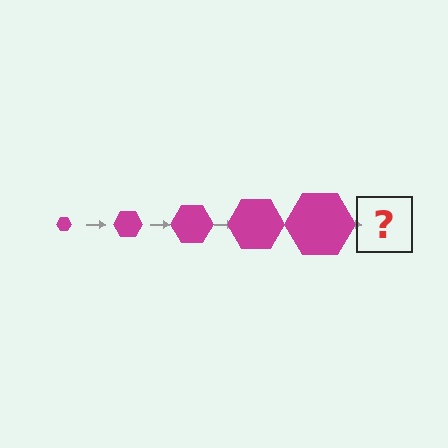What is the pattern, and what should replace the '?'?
The pattern is that the hexagon gets progressively larger each step. The '?' should be a magenta hexagon, larger than the previous one.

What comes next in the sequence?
The next element should be a magenta hexagon, larger than the previous one.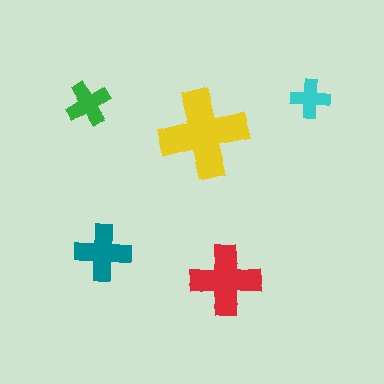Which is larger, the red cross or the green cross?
The red one.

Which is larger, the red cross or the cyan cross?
The red one.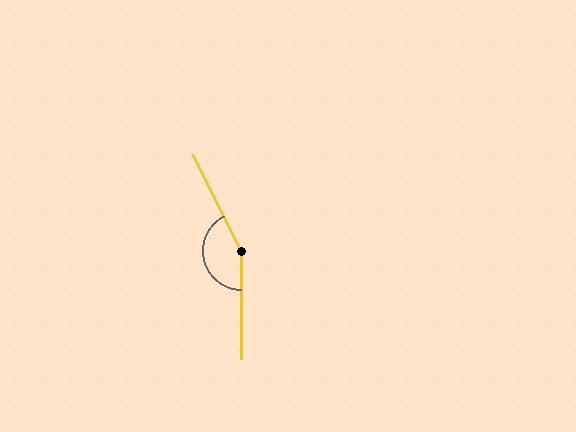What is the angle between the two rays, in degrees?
Approximately 153 degrees.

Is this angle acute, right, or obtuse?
It is obtuse.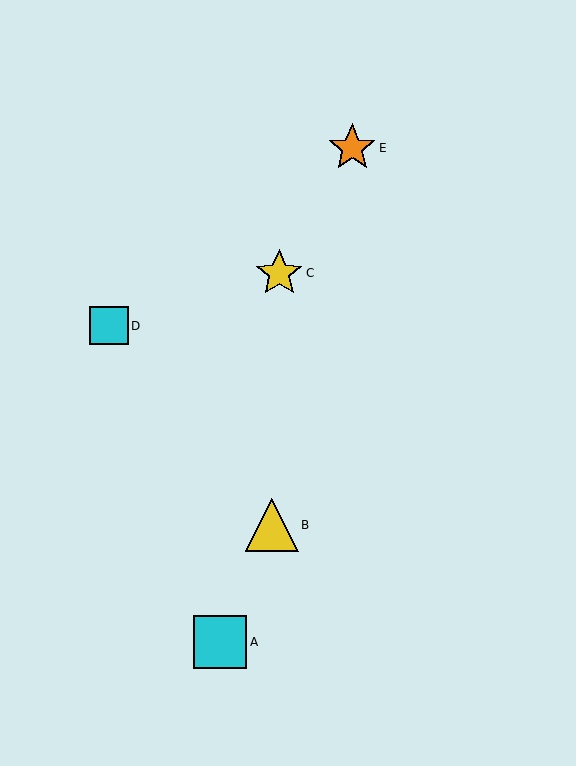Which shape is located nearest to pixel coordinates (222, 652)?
The cyan square (labeled A) at (220, 642) is nearest to that location.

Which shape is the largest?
The cyan square (labeled A) is the largest.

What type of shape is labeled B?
Shape B is a yellow triangle.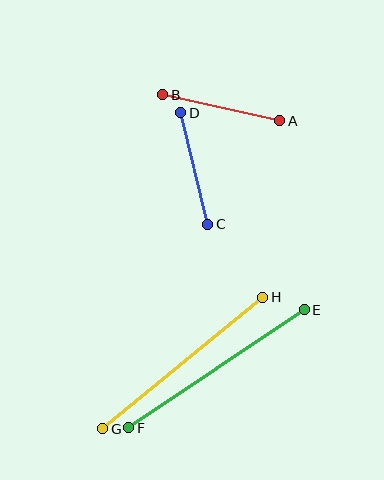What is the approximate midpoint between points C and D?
The midpoint is at approximately (194, 168) pixels.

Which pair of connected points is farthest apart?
Points E and F are farthest apart.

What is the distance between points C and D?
The distance is approximately 114 pixels.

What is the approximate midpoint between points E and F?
The midpoint is at approximately (217, 369) pixels.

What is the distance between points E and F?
The distance is approximately 211 pixels.